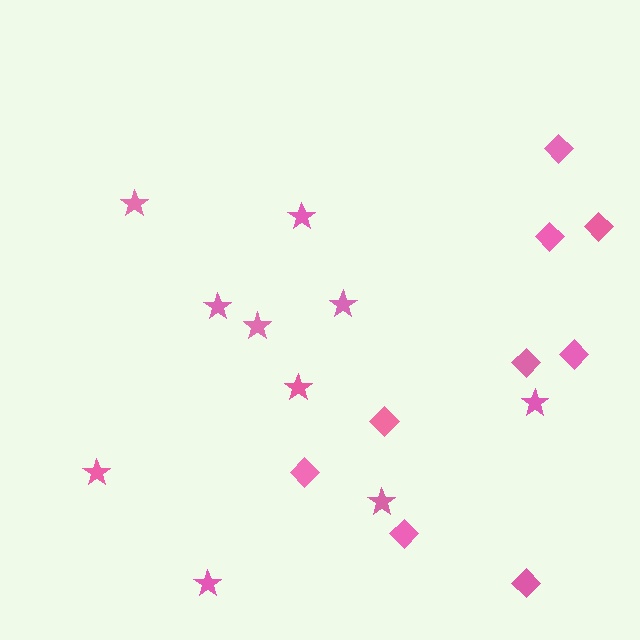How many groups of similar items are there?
There are 2 groups: one group of stars (10) and one group of diamonds (9).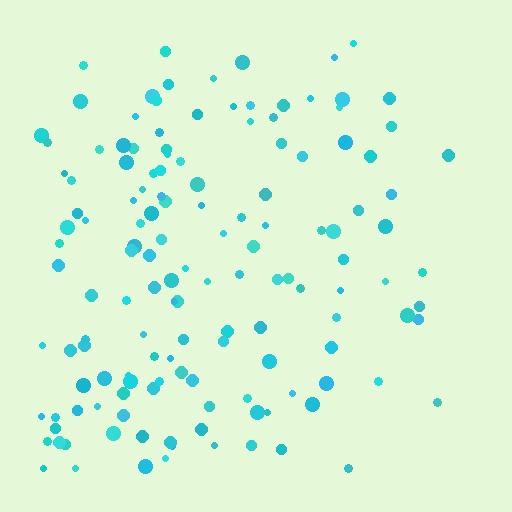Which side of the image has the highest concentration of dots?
The left.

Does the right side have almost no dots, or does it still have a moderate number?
Still a moderate number, just noticeably fewer than the left.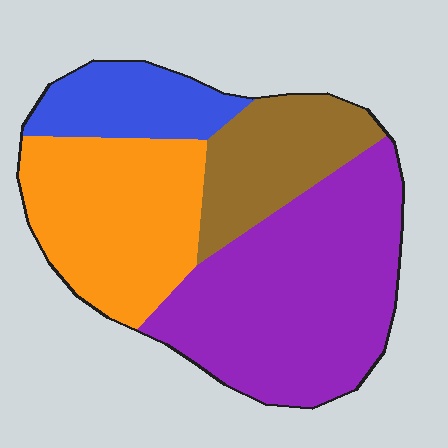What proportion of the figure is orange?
Orange covers around 30% of the figure.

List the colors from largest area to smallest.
From largest to smallest: purple, orange, brown, blue.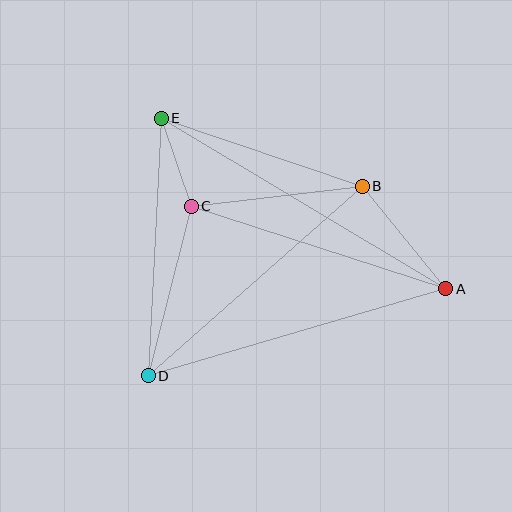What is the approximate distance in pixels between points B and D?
The distance between B and D is approximately 286 pixels.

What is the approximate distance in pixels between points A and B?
The distance between A and B is approximately 132 pixels.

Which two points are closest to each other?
Points C and E are closest to each other.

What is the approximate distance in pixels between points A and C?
The distance between A and C is approximately 267 pixels.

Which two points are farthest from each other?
Points A and E are farthest from each other.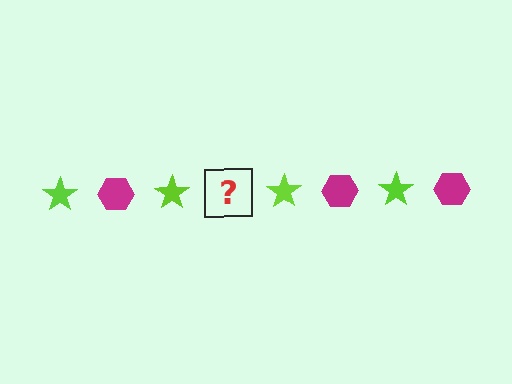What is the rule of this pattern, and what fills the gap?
The rule is that the pattern alternates between lime star and magenta hexagon. The gap should be filled with a magenta hexagon.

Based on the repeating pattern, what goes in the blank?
The blank should be a magenta hexagon.